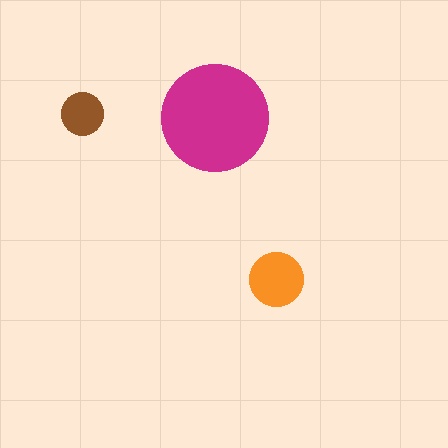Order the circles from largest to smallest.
the magenta one, the orange one, the brown one.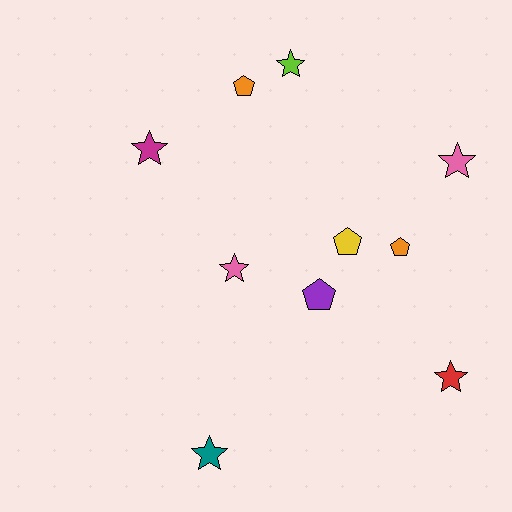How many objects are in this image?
There are 10 objects.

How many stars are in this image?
There are 6 stars.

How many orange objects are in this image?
There are 2 orange objects.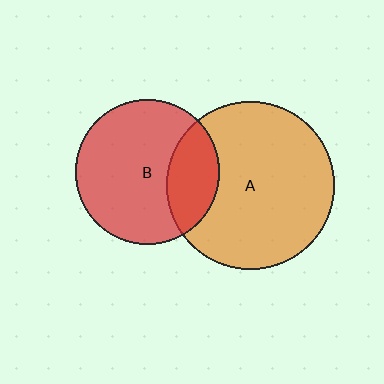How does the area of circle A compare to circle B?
Approximately 1.3 times.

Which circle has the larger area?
Circle A (orange).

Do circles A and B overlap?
Yes.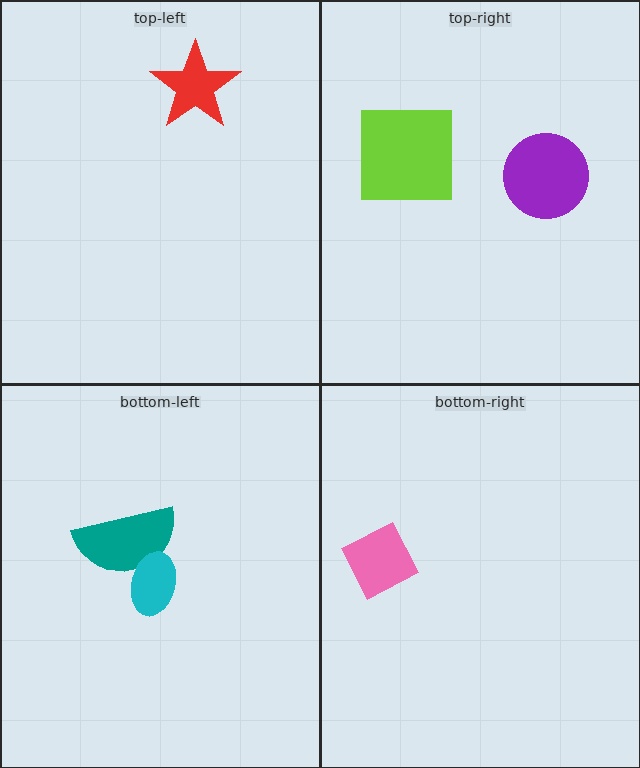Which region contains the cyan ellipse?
The bottom-left region.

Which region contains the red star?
The top-left region.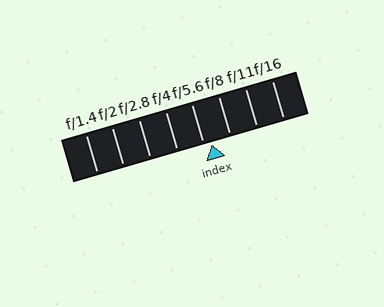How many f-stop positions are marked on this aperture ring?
There are 8 f-stop positions marked.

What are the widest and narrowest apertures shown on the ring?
The widest aperture shown is f/1.4 and the narrowest is f/16.